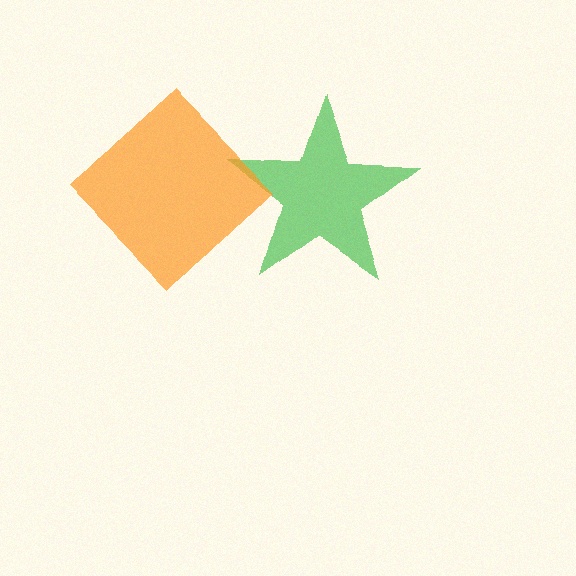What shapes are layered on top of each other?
The layered shapes are: a green star, an orange diamond.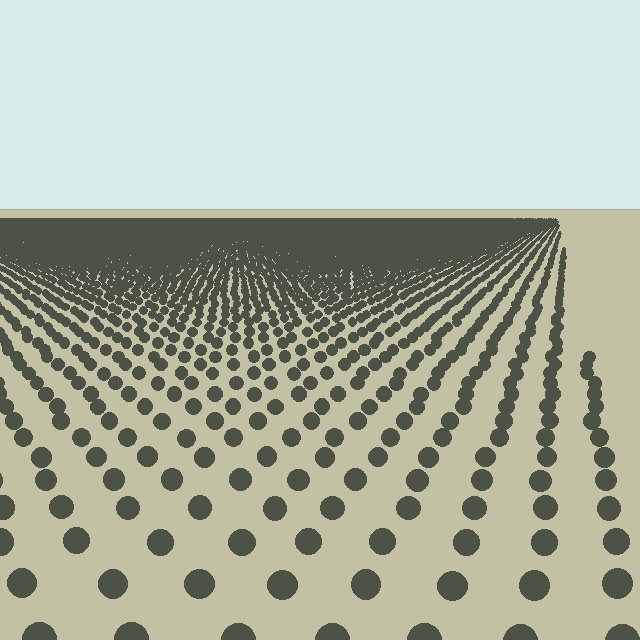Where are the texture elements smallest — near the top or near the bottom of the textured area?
Near the top.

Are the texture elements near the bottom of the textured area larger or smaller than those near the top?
Larger. Near the bottom, elements are closer to the viewer and appear at a bigger on-screen size.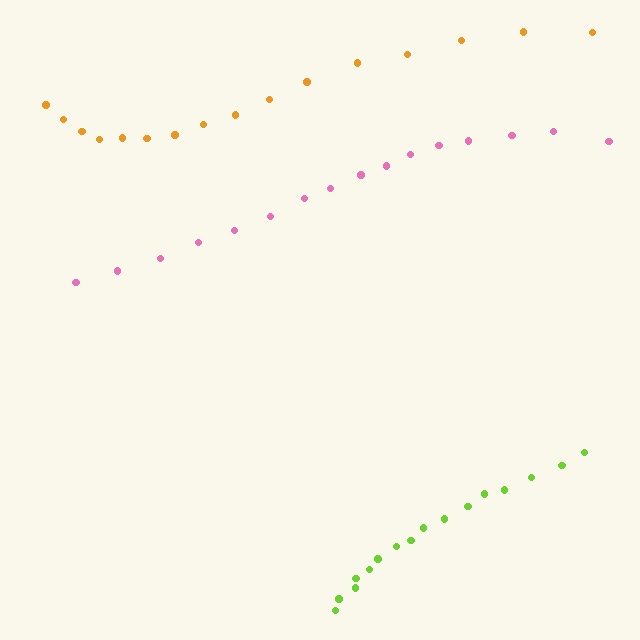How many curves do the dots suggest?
There are 3 distinct paths.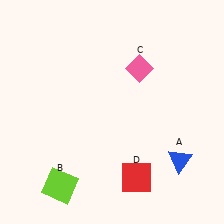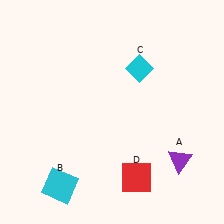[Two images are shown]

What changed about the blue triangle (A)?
In Image 1, A is blue. In Image 2, it changed to purple.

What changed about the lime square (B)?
In Image 1, B is lime. In Image 2, it changed to cyan.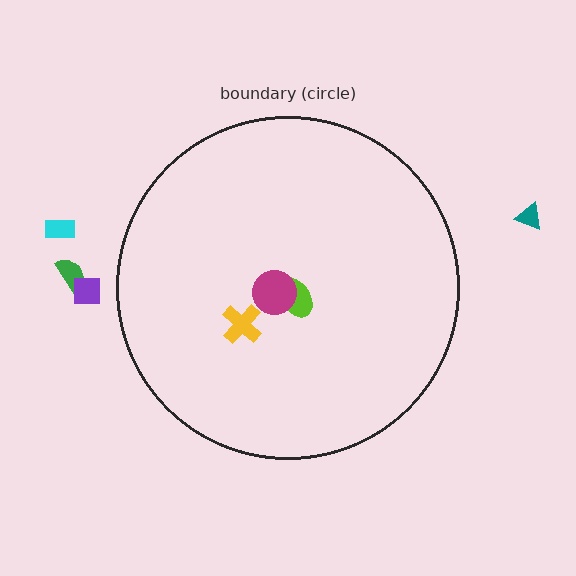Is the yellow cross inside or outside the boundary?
Inside.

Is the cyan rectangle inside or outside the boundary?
Outside.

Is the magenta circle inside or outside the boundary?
Inside.